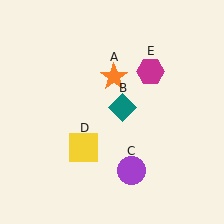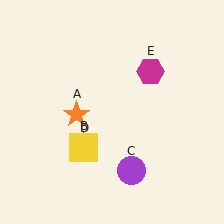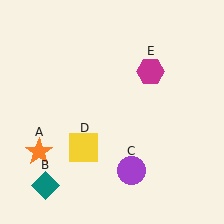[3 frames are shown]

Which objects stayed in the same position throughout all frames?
Purple circle (object C) and yellow square (object D) and magenta hexagon (object E) remained stationary.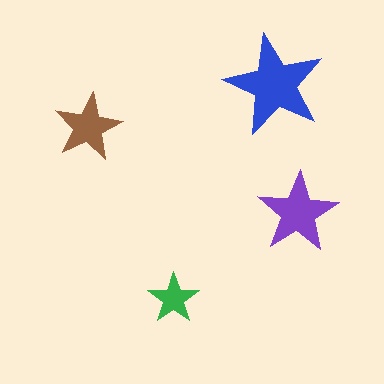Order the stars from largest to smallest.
the blue one, the purple one, the brown one, the green one.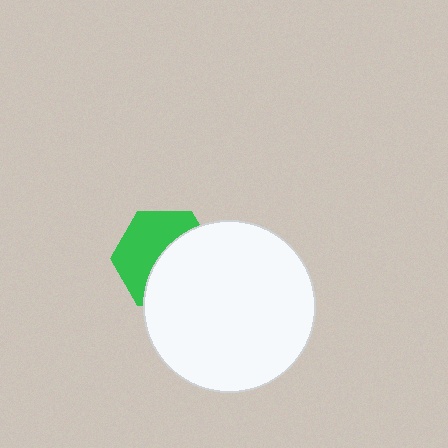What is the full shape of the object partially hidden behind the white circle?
The partially hidden object is a green hexagon.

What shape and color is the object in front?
The object in front is a white circle.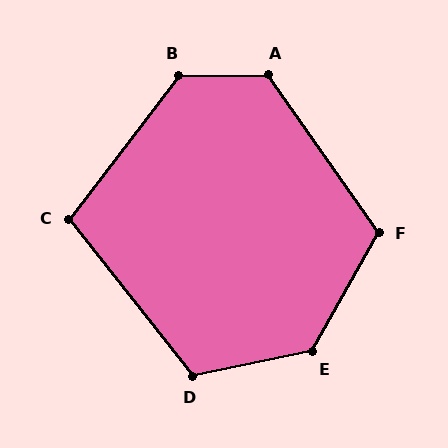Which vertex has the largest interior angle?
E, at approximately 131 degrees.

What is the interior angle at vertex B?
Approximately 127 degrees (obtuse).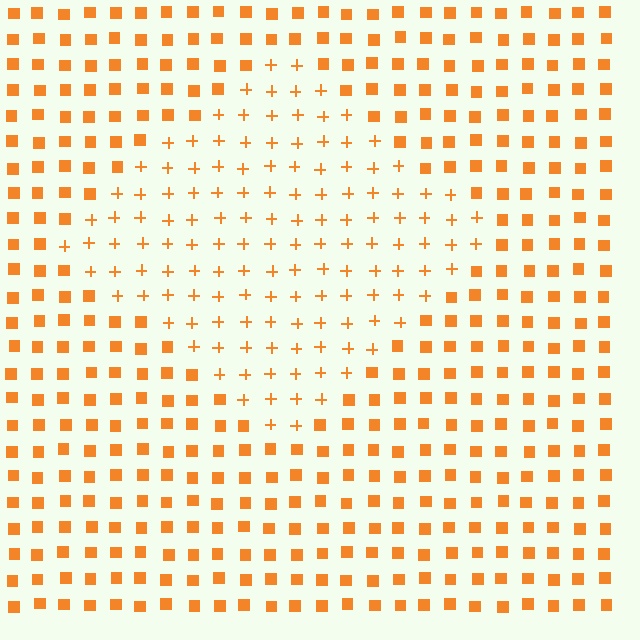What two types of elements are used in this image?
The image uses plus signs inside the diamond region and squares outside it.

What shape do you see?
I see a diamond.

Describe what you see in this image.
The image is filled with small orange elements arranged in a uniform grid. A diamond-shaped region contains plus signs, while the surrounding area contains squares. The boundary is defined purely by the change in element shape.